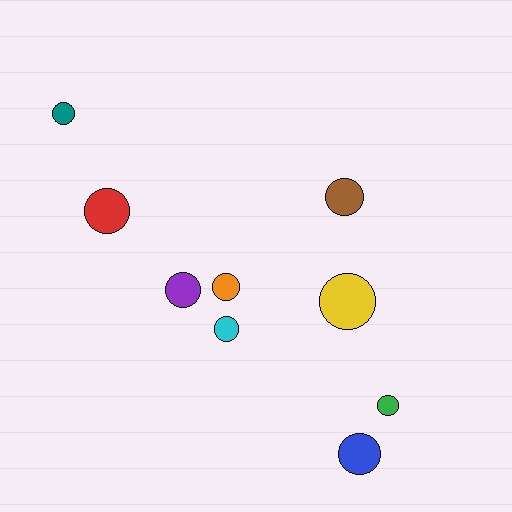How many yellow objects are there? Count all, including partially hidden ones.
There is 1 yellow object.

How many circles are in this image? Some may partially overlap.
There are 9 circles.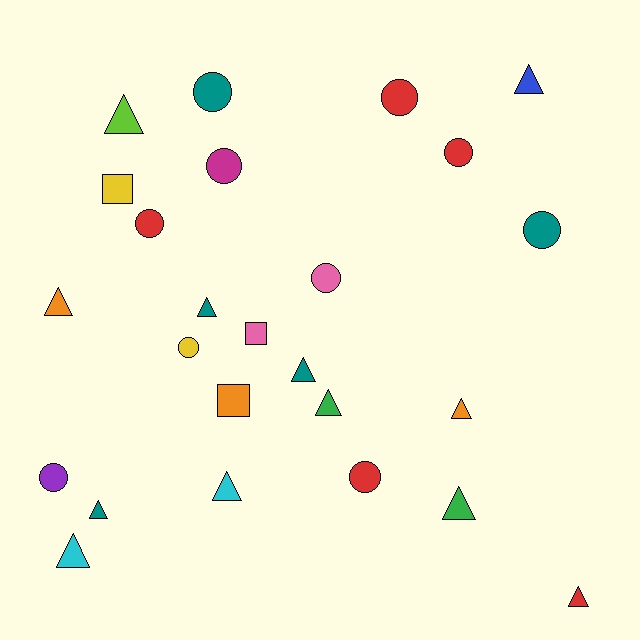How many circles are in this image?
There are 10 circles.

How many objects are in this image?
There are 25 objects.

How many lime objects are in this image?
There is 1 lime object.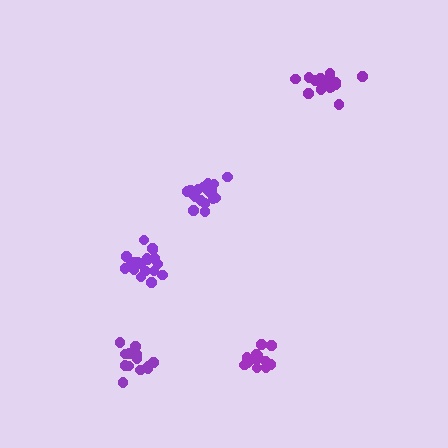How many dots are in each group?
Group 1: 20 dots, Group 2: 20 dots, Group 3: 15 dots, Group 4: 19 dots, Group 5: 15 dots (89 total).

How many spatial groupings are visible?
There are 5 spatial groupings.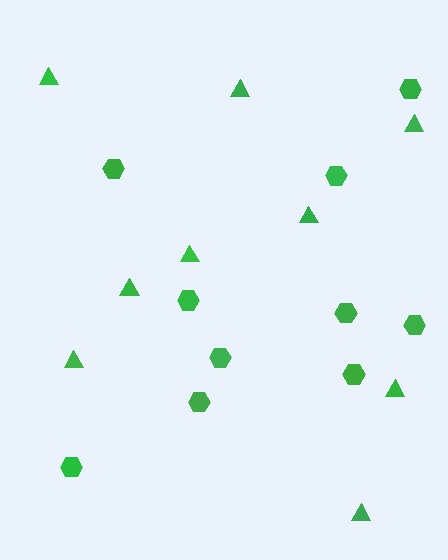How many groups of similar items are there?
There are 2 groups: one group of hexagons (10) and one group of triangles (9).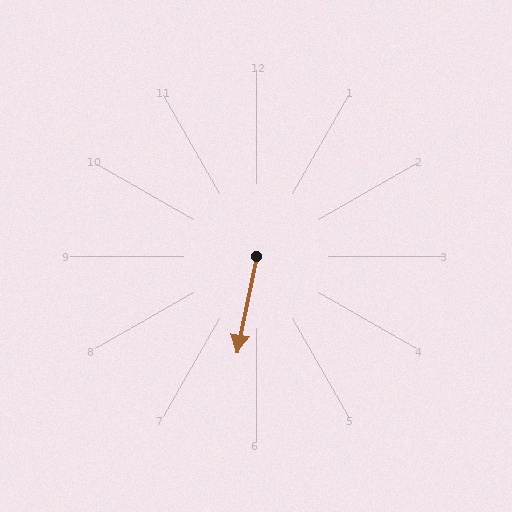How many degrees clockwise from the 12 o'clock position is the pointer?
Approximately 192 degrees.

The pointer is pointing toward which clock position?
Roughly 6 o'clock.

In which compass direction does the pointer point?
South.